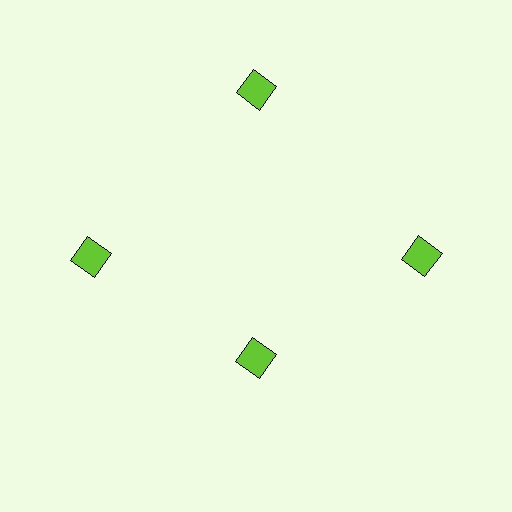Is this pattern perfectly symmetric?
No. The 4 lime diamonds are arranged in a ring, but one element near the 6 o'clock position is pulled inward toward the center, breaking the 4-fold rotational symmetry.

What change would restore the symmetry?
The symmetry would be restored by moving it outward, back onto the ring so that all 4 diamonds sit at equal angles and equal distance from the center.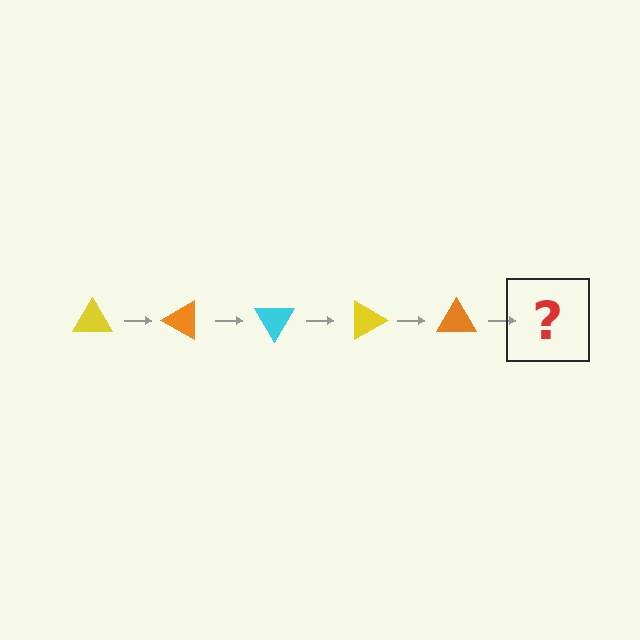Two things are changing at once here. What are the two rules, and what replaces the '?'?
The two rules are that it rotates 30 degrees each step and the color cycles through yellow, orange, and cyan. The '?' should be a cyan triangle, rotated 150 degrees from the start.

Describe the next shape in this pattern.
It should be a cyan triangle, rotated 150 degrees from the start.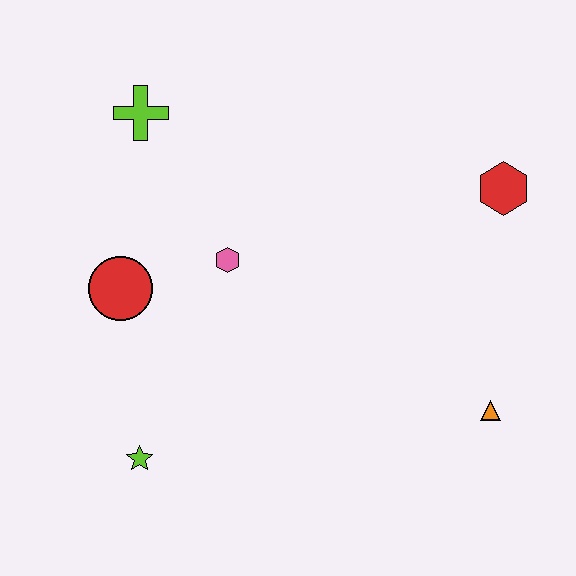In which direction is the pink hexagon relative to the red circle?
The pink hexagon is to the right of the red circle.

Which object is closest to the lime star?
The red circle is closest to the lime star.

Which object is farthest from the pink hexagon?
The orange triangle is farthest from the pink hexagon.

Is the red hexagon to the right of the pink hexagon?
Yes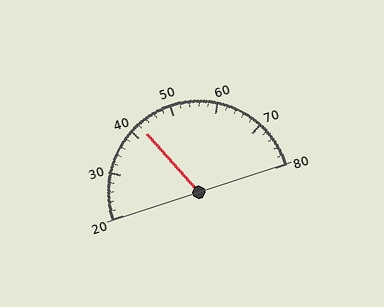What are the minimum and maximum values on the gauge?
The gauge ranges from 20 to 80.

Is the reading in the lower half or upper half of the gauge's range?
The reading is in the lower half of the range (20 to 80).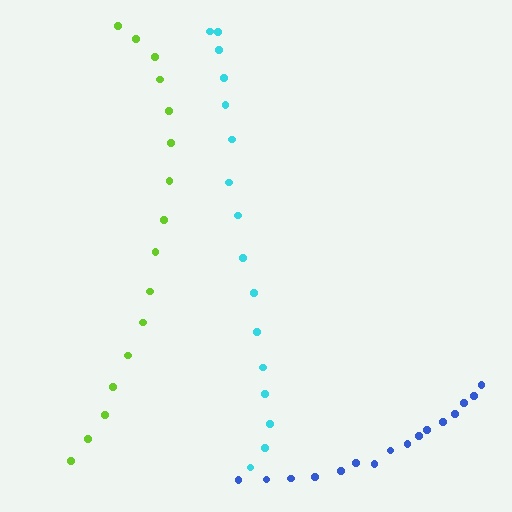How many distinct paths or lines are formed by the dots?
There are 3 distinct paths.